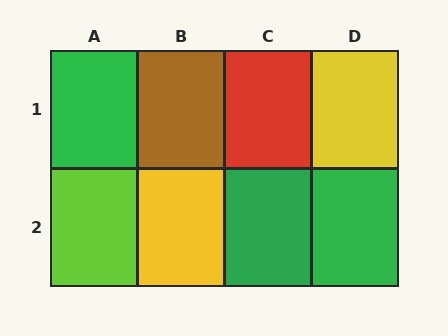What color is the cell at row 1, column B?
Brown.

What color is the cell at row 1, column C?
Red.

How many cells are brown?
1 cell is brown.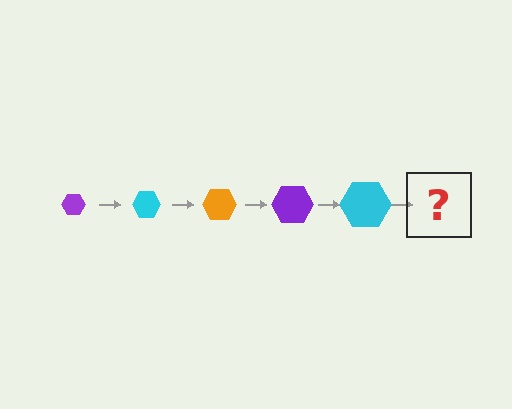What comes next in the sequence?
The next element should be an orange hexagon, larger than the previous one.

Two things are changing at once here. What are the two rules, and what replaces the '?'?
The two rules are that the hexagon grows larger each step and the color cycles through purple, cyan, and orange. The '?' should be an orange hexagon, larger than the previous one.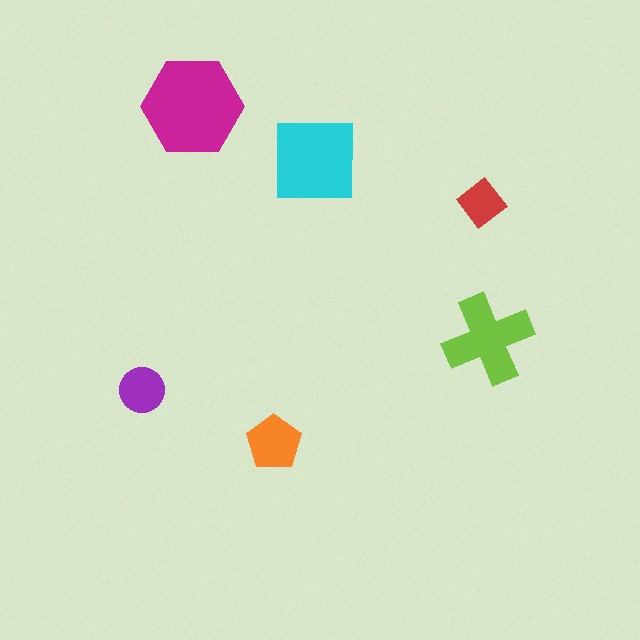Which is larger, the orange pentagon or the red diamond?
The orange pentagon.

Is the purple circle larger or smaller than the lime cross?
Smaller.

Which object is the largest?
The magenta hexagon.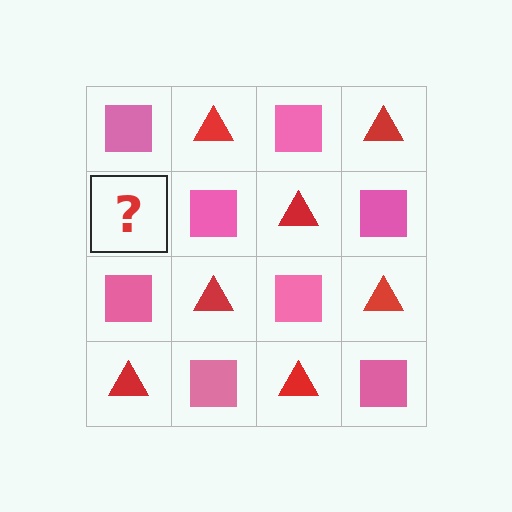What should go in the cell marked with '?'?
The missing cell should contain a red triangle.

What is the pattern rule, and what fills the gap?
The rule is that it alternates pink square and red triangle in a checkerboard pattern. The gap should be filled with a red triangle.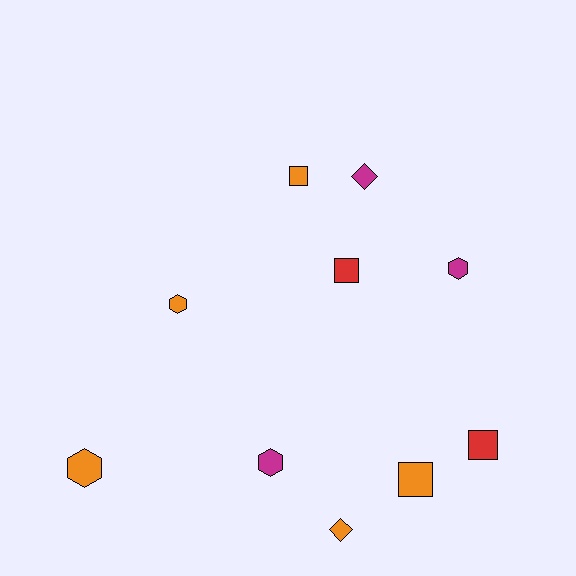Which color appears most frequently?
Orange, with 5 objects.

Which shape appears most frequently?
Hexagon, with 4 objects.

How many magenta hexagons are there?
There are 2 magenta hexagons.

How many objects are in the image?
There are 10 objects.